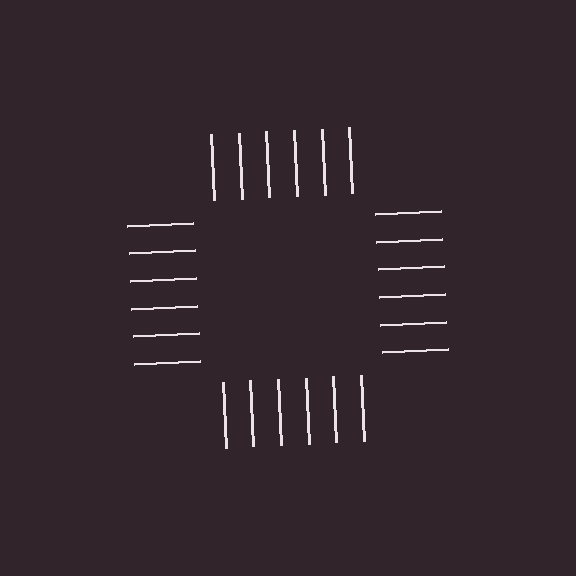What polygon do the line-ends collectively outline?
An illusory square — the line segments terminate on its edges but no continuous stroke is drawn.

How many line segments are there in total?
24 — 6 along each of the 4 edges.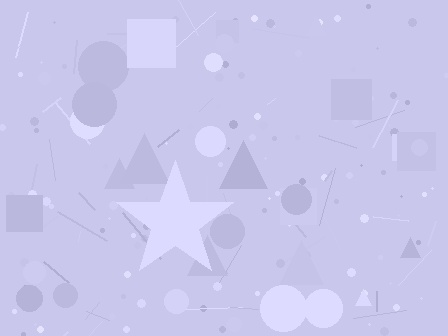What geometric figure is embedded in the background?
A star is embedded in the background.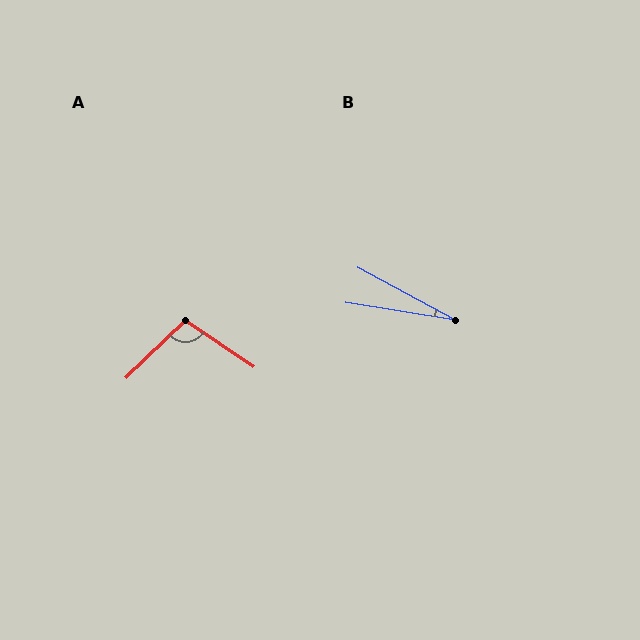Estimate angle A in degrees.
Approximately 102 degrees.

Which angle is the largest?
A, at approximately 102 degrees.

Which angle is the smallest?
B, at approximately 20 degrees.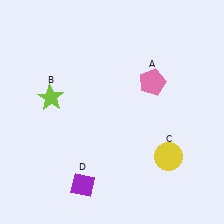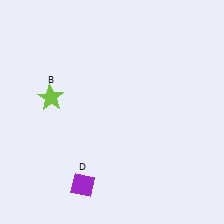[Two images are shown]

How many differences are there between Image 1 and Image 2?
There are 2 differences between the two images.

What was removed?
The yellow circle (C), the pink pentagon (A) were removed in Image 2.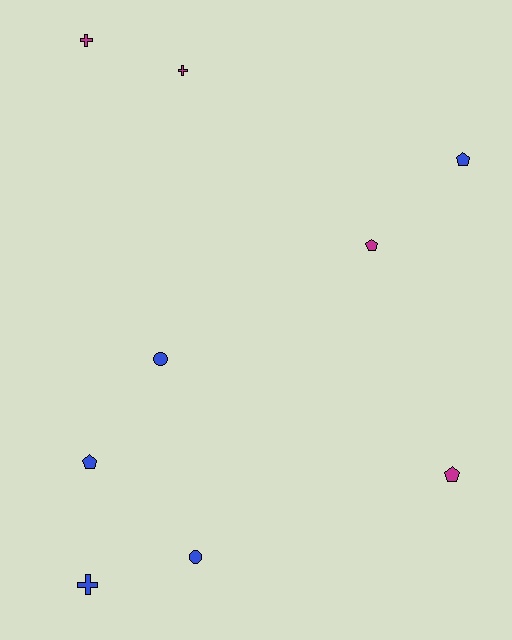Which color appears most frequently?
Blue, with 5 objects.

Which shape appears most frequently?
Pentagon, with 4 objects.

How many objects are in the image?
There are 9 objects.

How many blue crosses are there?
There is 1 blue cross.